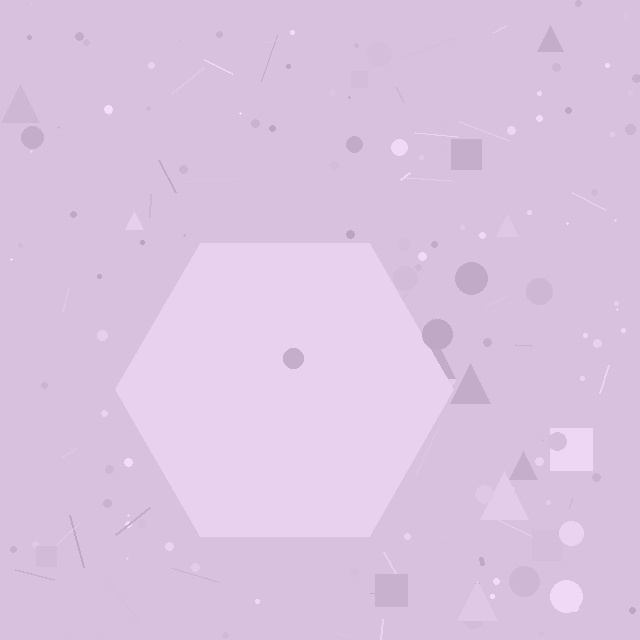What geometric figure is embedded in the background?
A hexagon is embedded in the background.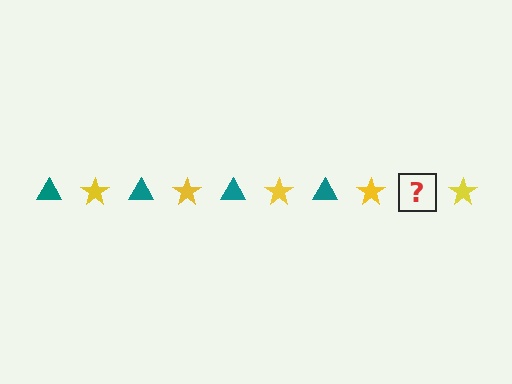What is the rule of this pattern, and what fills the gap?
The rule is that the pattern alternates between teal triangle and yellow star. The gap should be filled with a teal triangle.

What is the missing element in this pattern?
The missing element is a teal triangle.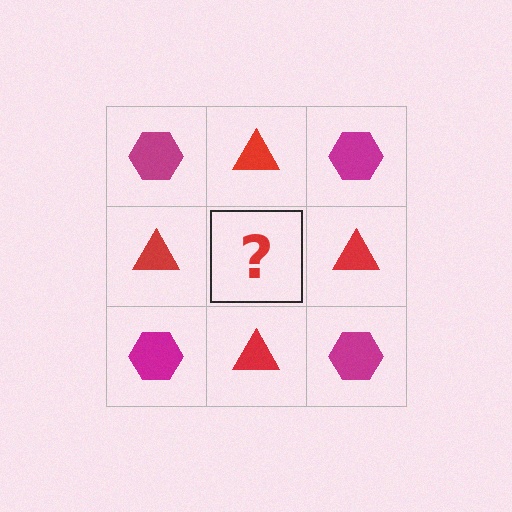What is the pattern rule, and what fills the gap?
The rule is that it alternates magenta hexagon and red triangle in a checkerboard pattern. The gap should be filled with a magenta hexagon.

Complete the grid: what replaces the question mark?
The question mark should be replaced with a magenta hexagon.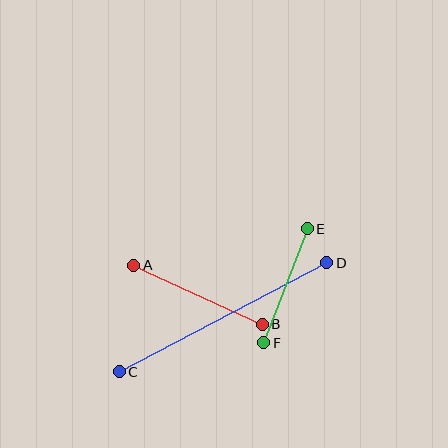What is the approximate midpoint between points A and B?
The midpoint is at approximately (198, 295) pixels.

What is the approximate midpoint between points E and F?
The midpoint is at approximately (286, 286) pixels.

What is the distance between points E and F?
The distance is approximately 122 pixels.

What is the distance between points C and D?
The distance is approximately 234 pixels.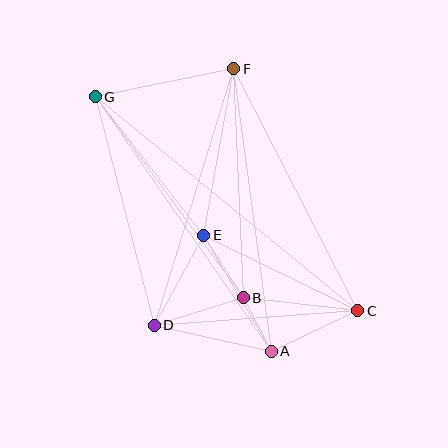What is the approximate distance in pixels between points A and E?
The distance between A and E is approximately 134 pixels.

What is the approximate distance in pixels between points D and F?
The distance between D and F is approximately 268 pixels.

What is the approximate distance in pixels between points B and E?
The distance between B and E is approximately 74 pixels.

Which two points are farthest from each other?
Points C and G are farthest from each other.